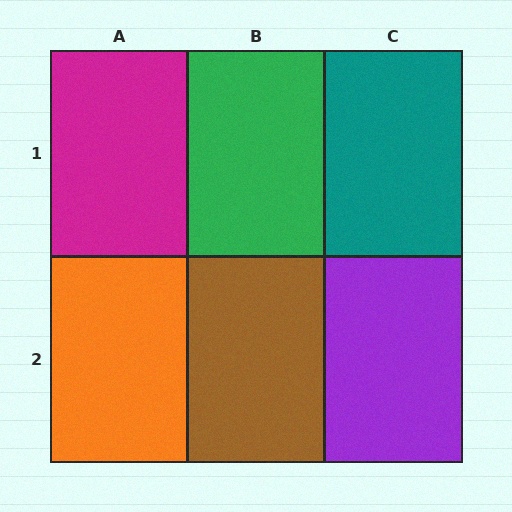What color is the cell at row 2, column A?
Orange.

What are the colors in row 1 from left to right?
Magenta, green, teal.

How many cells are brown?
1 cell is brown.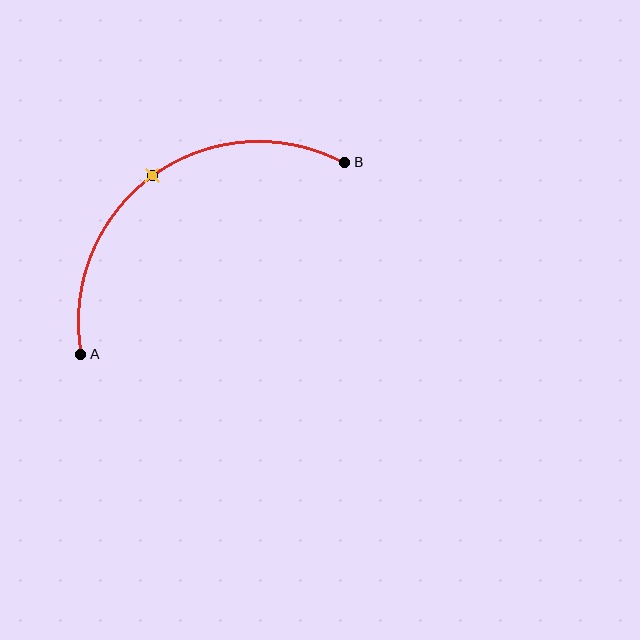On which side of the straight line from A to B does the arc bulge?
The arc bulges above and to the left of the straight line connecting A and B.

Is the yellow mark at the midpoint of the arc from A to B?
Yes. The yellow mark lies on the arc at equal arc-length from both A and B — it is the arc midpoint.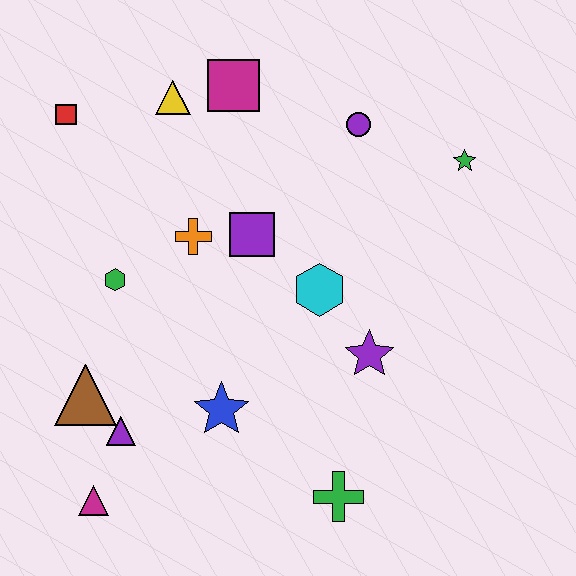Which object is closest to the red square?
The yellow triangle is closest to the red square.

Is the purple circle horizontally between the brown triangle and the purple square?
No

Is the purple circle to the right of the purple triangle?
Yes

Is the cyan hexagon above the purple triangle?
Yes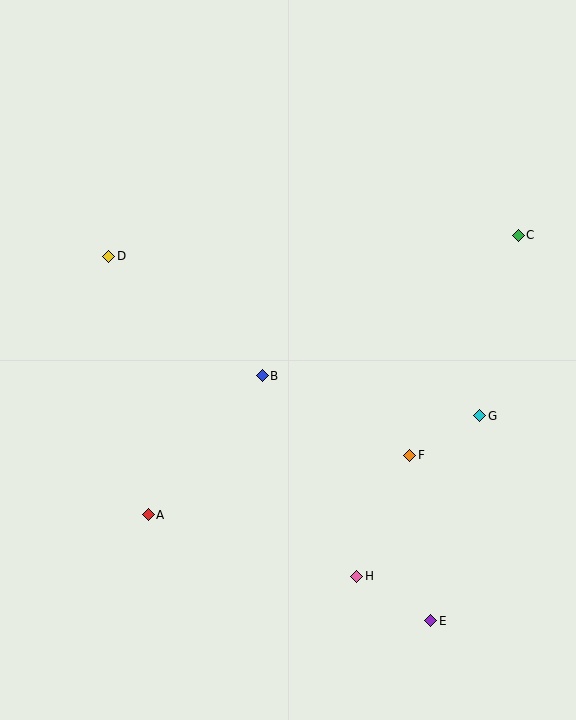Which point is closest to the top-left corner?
Point D is closest to the top-left corner.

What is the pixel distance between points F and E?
The distance between F and E is 167 pixels.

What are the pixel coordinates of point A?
Point A is at (148, 515).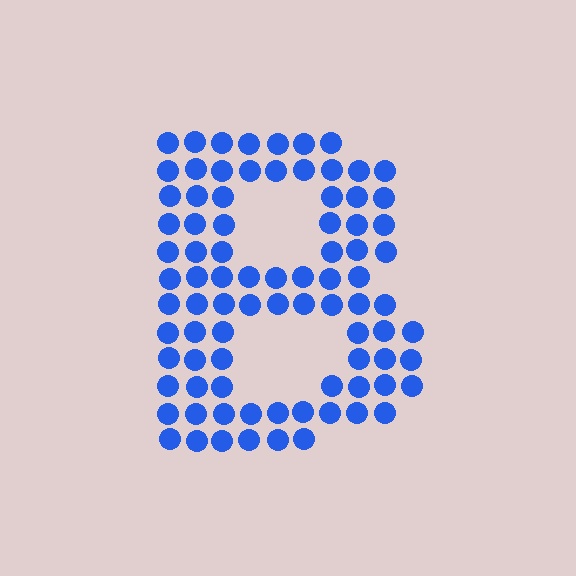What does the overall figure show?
The overall figure shows the letter B.